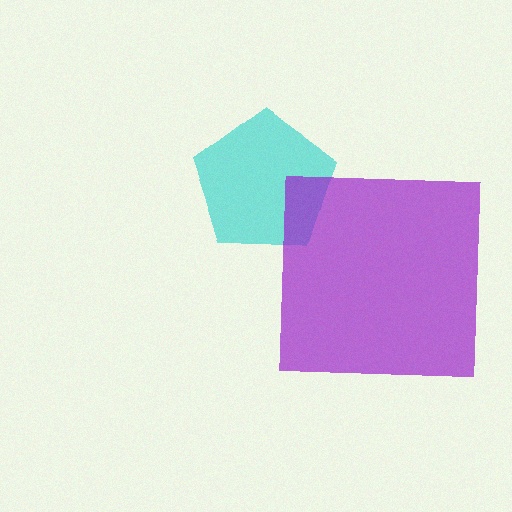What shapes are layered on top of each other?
The layered shapes are: a cyan pentagon, a purple square.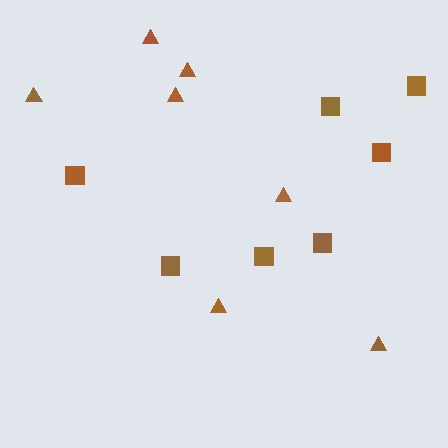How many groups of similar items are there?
There are 2 groups: one group of triangles (7) and one group of squares (7).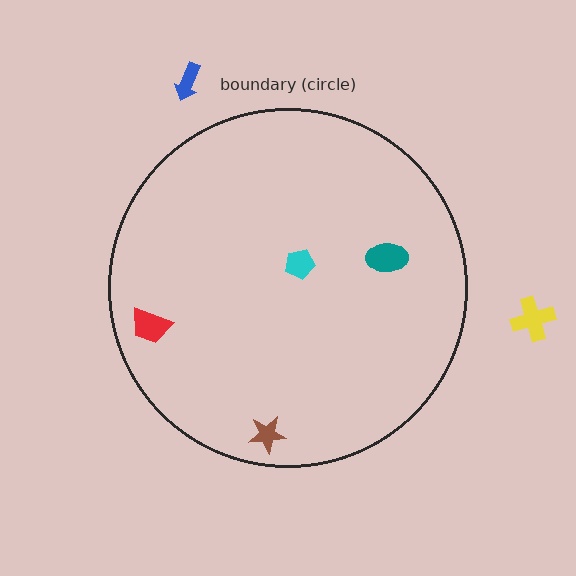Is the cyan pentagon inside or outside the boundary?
Inside.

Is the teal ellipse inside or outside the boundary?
Inside.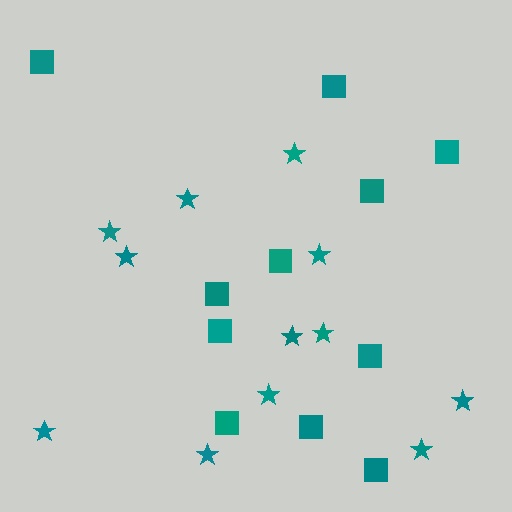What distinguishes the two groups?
There are 2 groups: one group of stars (12) and one group of squares (11).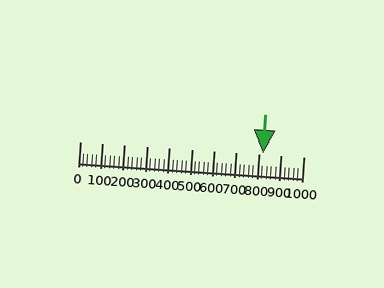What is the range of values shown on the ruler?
The ruler shows values from 0 to 1000.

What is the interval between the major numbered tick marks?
The major tick marks are spaced 100 units apart.